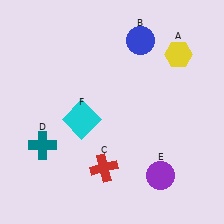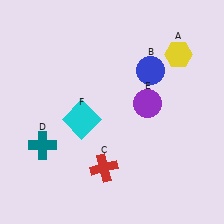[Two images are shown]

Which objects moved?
The objects that moved are: the blue circle (B), the purple circle (E).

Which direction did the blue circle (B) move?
The blue circle (B) moved down.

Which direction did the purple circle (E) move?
The purple circle (E) moved up.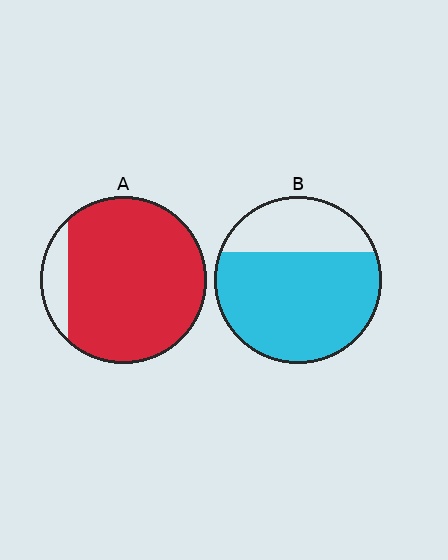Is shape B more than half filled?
Yes.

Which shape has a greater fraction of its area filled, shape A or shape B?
Shape A.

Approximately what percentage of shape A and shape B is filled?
A is approximately 90% and B is approximately 70%.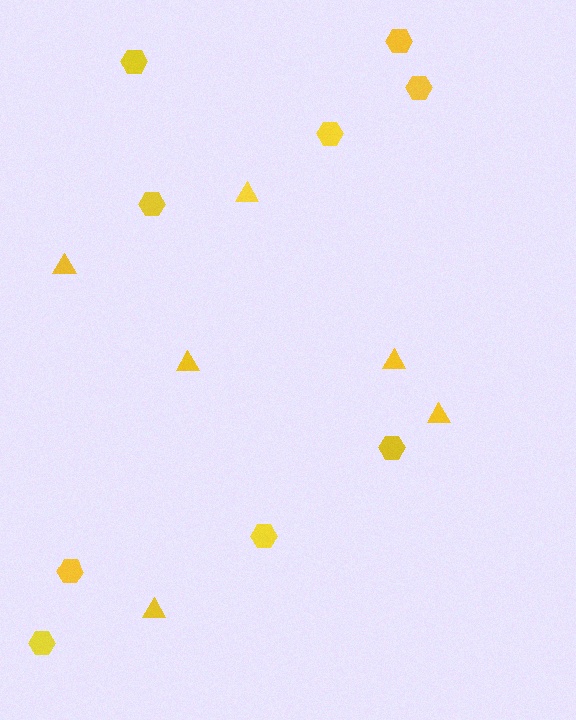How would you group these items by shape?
There are 2 groups: one group of triangles (6) and one group of hexagons (9).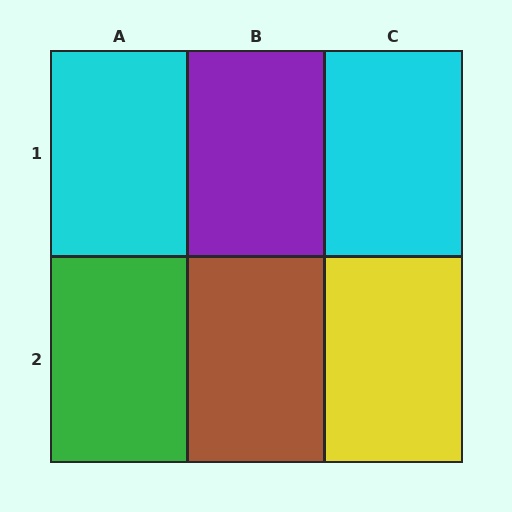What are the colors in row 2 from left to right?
Green, brown, yellow.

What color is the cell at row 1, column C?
Cyan.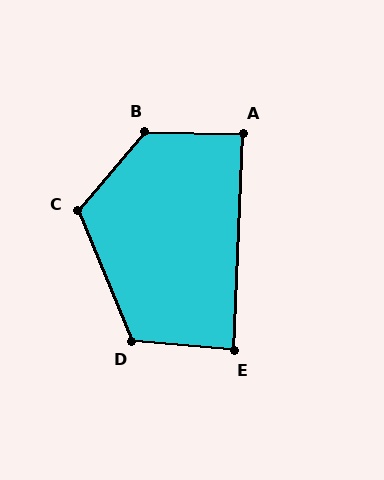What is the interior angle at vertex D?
Approximately 117 degrees (obtuse).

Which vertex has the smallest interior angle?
E, at approximately 88 degrees.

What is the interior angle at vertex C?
Approximately 117 degrees (obtuse).